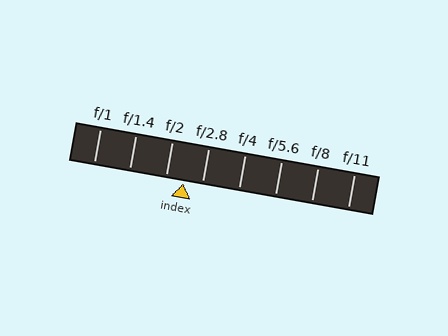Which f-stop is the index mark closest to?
The index mark is closest to f/2.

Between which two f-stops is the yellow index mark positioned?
The index mark is between f/2 and f/2.8.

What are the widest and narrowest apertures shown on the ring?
The widest aperture shown is f/1 and the narrowest is f/11.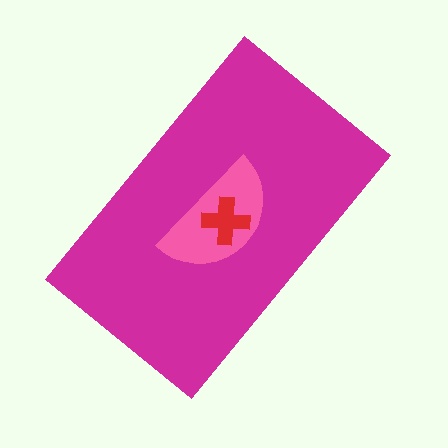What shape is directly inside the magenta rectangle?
The pink semicircle.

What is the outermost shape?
The magenta rectangle.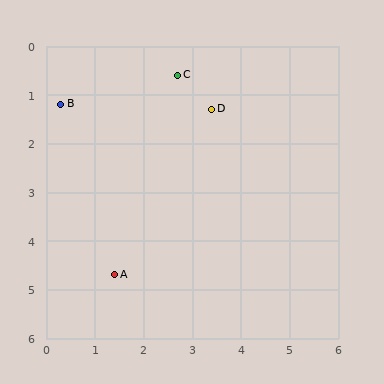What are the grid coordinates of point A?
Point A is at approximately (1.4, 4.7).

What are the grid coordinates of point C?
Point C is at approximately (2.7, 0.6).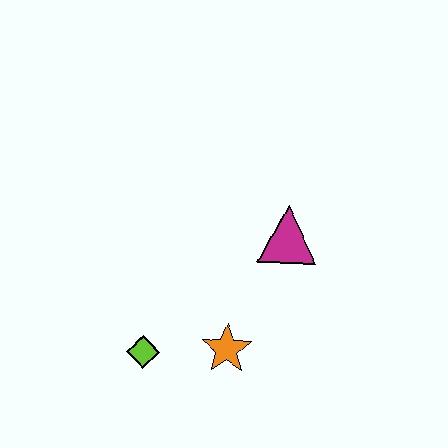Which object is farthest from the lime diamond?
The magenta triangle is farthest from the lime diamond.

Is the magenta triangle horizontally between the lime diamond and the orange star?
No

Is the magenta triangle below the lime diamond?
No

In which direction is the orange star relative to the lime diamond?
The orange star is to the right of the lime diamond.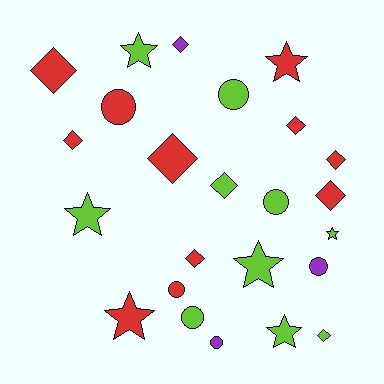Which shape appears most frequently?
Diamond, with 10 objects.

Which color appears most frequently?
Red, with 11 objects.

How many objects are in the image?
There are 24 objects.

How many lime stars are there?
There are 5 lime stars.